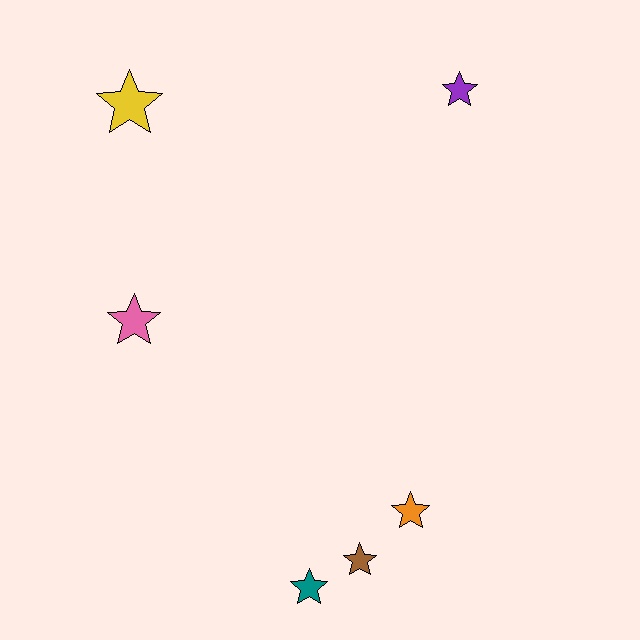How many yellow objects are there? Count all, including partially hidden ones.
There is 1 yellow object.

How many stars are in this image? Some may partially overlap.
There are 6 stars.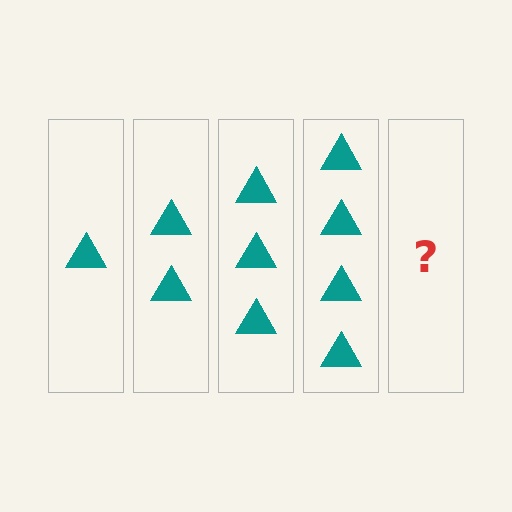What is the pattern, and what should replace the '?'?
The pattern is that each step adds one more triangle. The '?' should be 5 triangles.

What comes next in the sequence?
The next element should be 5 triangles.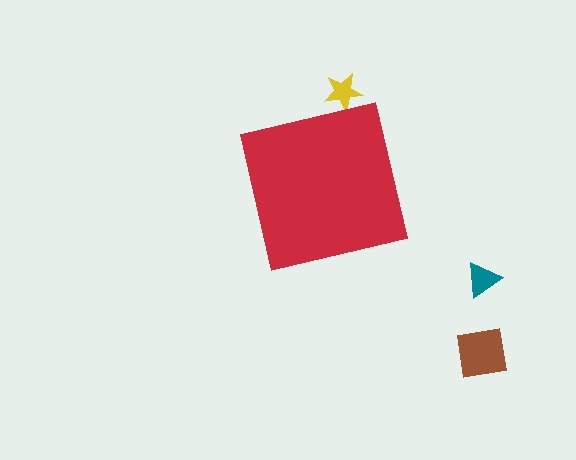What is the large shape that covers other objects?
A red square.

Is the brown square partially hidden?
No, the brown square is fully visible.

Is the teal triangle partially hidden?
No, the teal triangle is fully visible.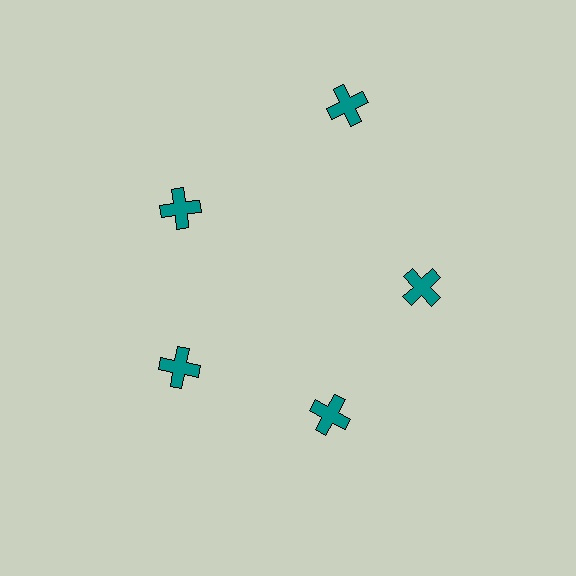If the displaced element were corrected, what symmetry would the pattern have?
It would have 5-fold rotational symmetry — the pattern would map onto itself every 72 degrees.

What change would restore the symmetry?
The symmetry would be restored by moving it inward, back onto the ring so that all 5 crosses sit at equal angles and equal distance from the center.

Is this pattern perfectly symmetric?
No. The 5 teal crosses are arranged in a ring, but one element near the 1 o'clock position is pushed outward from the center, breaking the 5-fold rotational symmetry.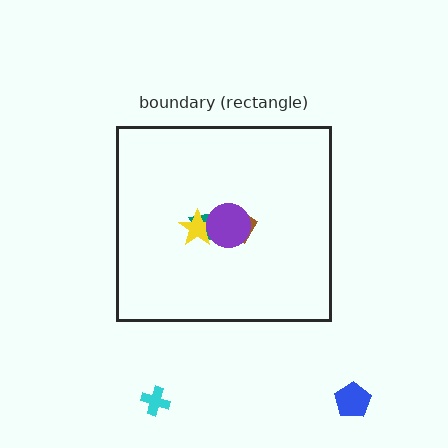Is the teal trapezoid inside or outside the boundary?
Inside.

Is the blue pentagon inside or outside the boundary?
Outside.